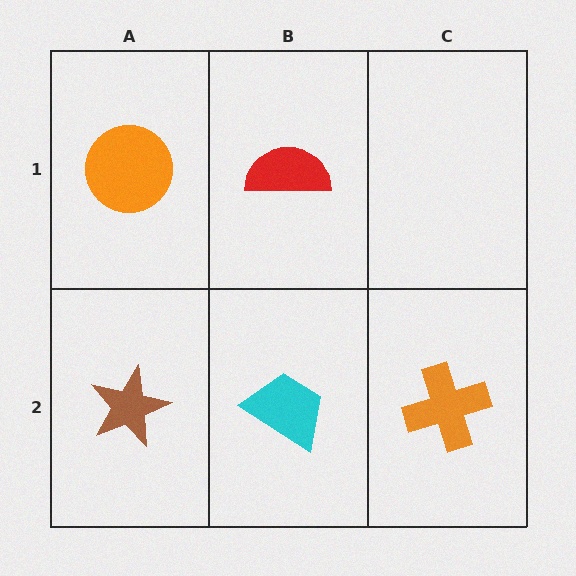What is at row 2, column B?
A cyan trapezoid.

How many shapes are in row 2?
3 shapes.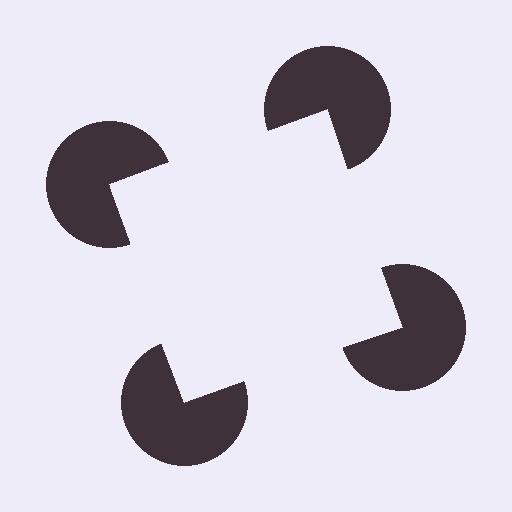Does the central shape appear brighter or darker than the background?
It typically appears slightly brighter than the background, even though no actual brightness change is drawn.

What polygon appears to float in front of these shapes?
An illusory square — its edges are inferred from the aligned wedge cuts in the pac-man discs, not physically drawn.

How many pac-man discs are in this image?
There are 4 — one at each vertex of the illusory square.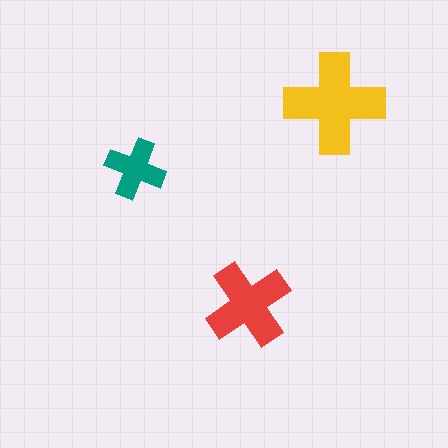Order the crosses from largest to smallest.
the yellow one, the red one, the teal one.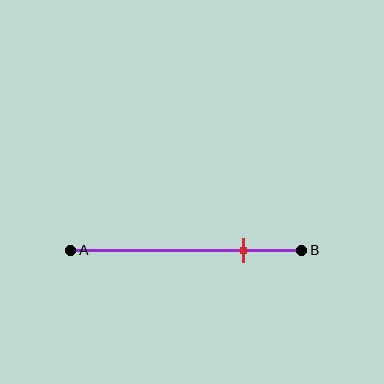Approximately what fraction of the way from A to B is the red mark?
The red mark is approximately 75% of the way from A to B.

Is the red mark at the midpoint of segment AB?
No, the mark is at about 75% from A, not at the 50% midpoint.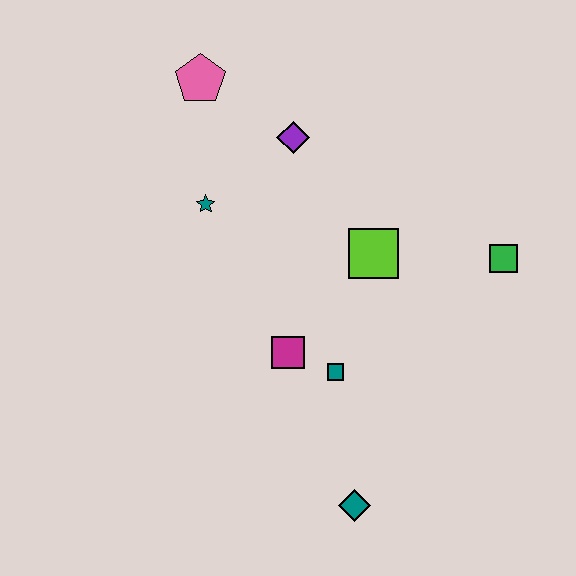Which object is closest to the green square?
The lime square is closest to the green square.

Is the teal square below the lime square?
Yes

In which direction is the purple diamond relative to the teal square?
The purple diamond is above the teal square.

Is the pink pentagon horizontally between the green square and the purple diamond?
No